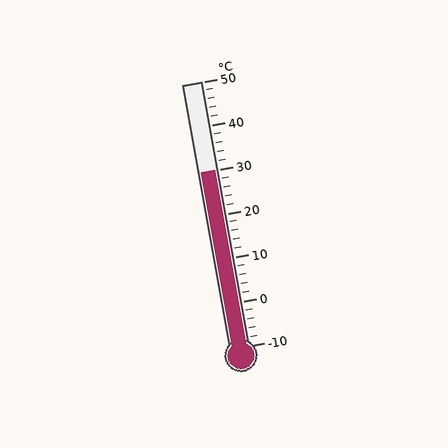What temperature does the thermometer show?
The thermometer shows approximately 30°C.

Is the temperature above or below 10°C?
The temperature is above 10°C.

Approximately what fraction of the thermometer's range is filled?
The thermometer is filled to approximately 65% of its range.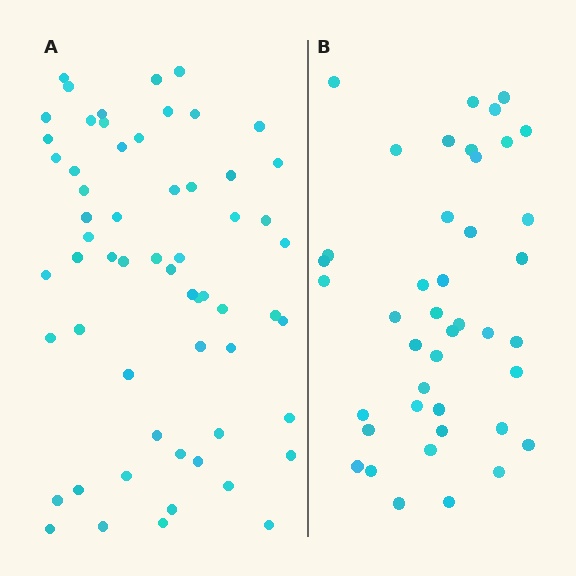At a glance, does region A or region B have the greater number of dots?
Region A (the left region) has more dots.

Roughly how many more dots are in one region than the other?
Region A has approximately 20 more dots than region B.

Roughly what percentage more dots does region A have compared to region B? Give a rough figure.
About 45% more.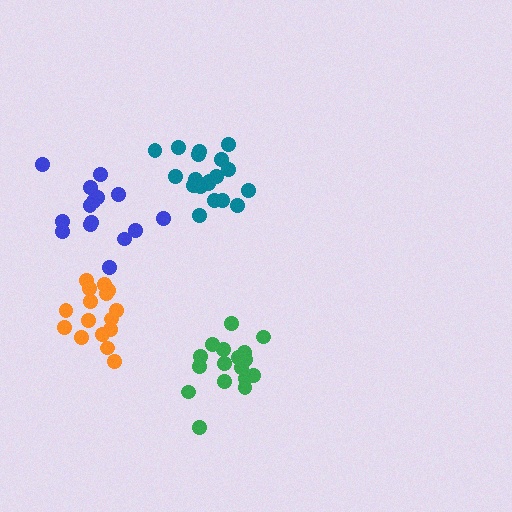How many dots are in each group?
Group 1: 15 dots, Group 2: 16 dots, Group 3: 19 dots, Group 4: 18 dots (68 total).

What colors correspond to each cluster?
The clusters are colored: blue, orange, teal, green.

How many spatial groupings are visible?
There are 4 spatial groupings.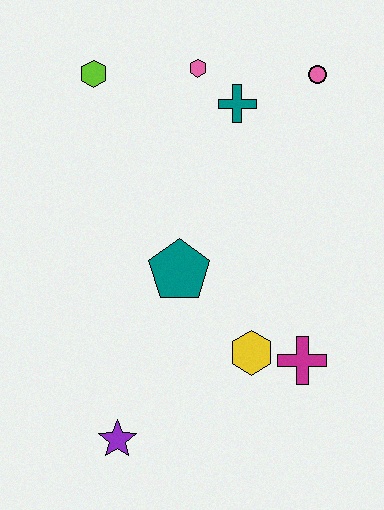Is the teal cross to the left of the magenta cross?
Yes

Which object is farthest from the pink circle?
The purple star is farthest from the pink circle.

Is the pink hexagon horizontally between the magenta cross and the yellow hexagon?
No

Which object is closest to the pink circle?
The teal cross is closest to the pink circle.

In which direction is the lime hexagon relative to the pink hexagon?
The lime hexagon is to the left of the pink hexagon.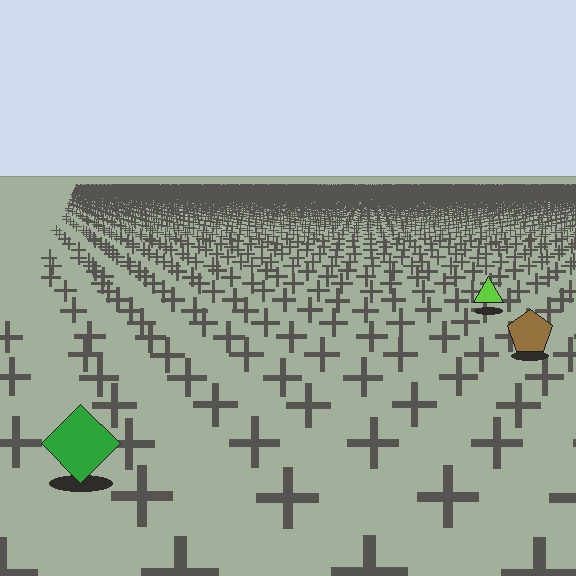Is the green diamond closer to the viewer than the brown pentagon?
Yes. The green diamond is closer — you can tell from the texture gradient: the ground texture is coarser near it.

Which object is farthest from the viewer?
The lime triangle is farthest from the viewer. It appears smaller and the ground texture around it is denser.